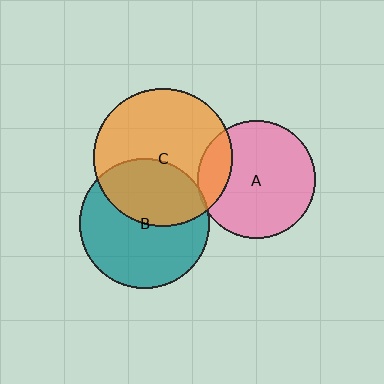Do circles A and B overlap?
Yes.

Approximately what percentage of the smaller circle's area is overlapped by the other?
Approximately 5%.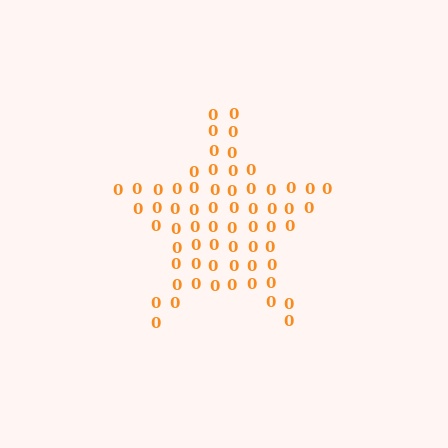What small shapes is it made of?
It is made of small digit 0's.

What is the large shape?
The large shape is a star.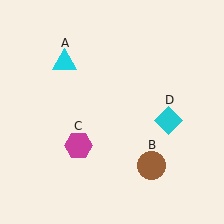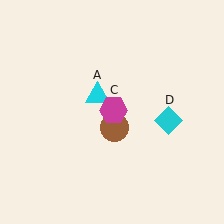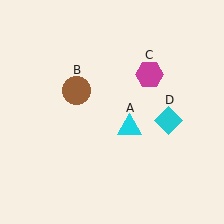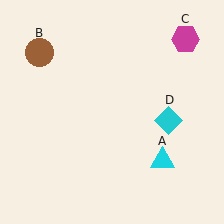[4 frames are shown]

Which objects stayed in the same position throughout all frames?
Cyan diamond (object D) remained stationary.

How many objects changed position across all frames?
3 objects changed position: cyan triangle (object A), brown circle (object B), magenta hexagon (object C).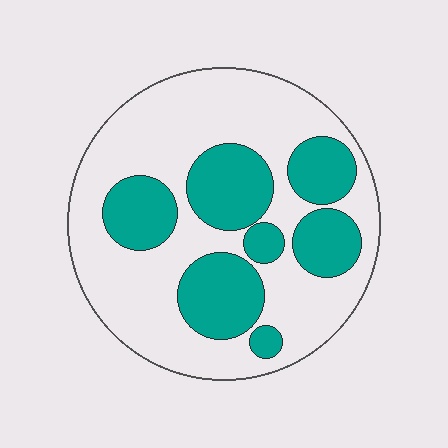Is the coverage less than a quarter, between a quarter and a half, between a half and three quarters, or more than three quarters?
Between a quarter and a half.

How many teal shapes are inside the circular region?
7.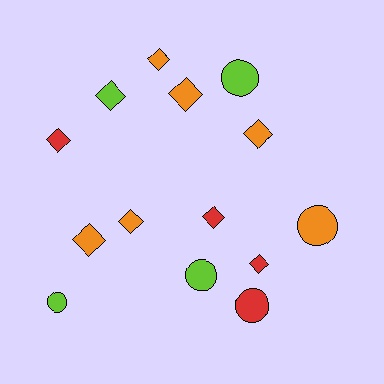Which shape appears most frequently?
Diamond, with 9 objects.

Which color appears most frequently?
Orange, with 6 objects.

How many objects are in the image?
There are 14 objects.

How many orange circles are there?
There is 1 orange circle.